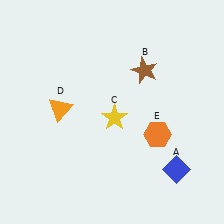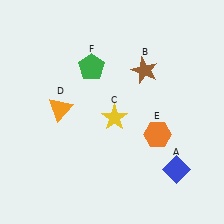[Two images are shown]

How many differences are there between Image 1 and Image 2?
There is 1 difference between the two images.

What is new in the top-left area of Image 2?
A green pentagon (F) was added in the top-left area of Image 2.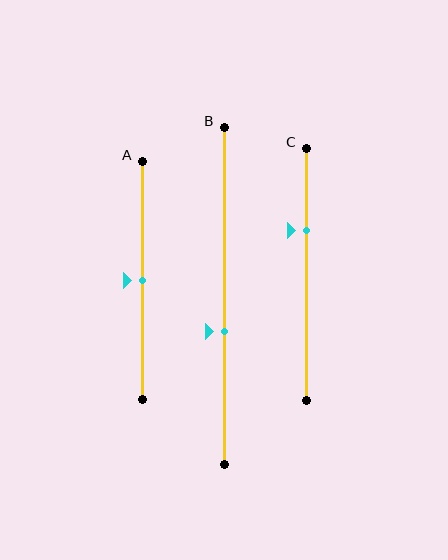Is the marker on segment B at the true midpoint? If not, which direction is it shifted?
No, the marker on segment B is shifted downward by about 10% of the segment length.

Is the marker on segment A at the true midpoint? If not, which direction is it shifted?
Yes, the marker on segment A is at the true midpoint.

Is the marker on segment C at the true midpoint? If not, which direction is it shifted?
No, the marker on segment C is shifted upward by about 18% of the segment length.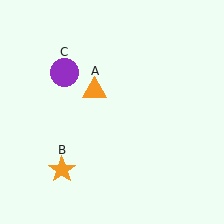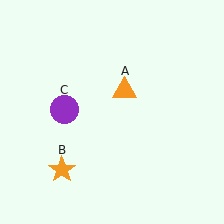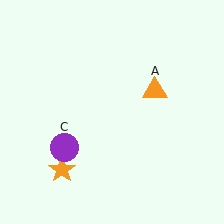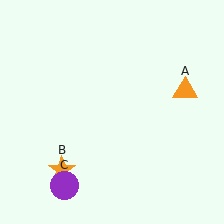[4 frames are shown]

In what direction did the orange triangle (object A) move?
The orange triangle (object A) moved right.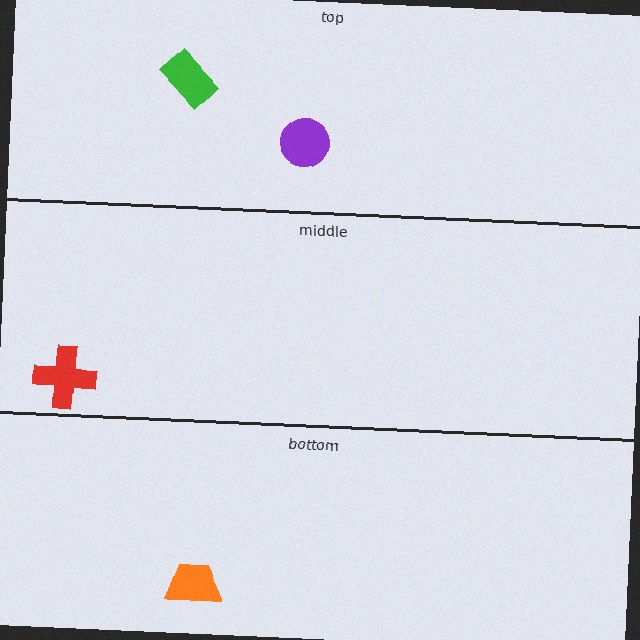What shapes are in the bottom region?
The orange trapezoid.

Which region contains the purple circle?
The top region.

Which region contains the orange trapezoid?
The bottom region.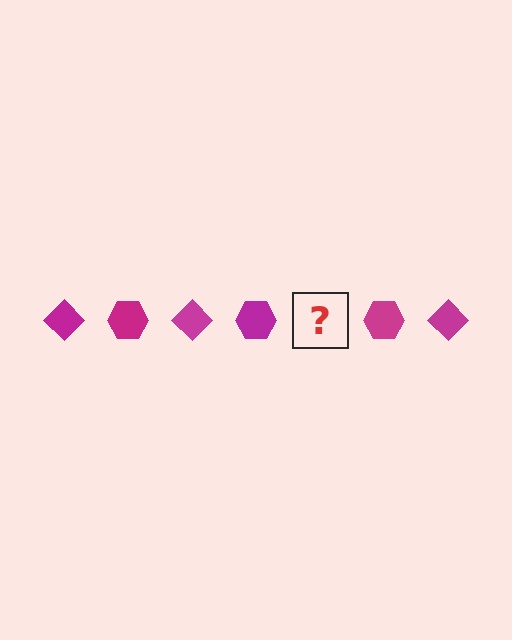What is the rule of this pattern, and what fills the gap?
The rule is that the pattern cycles through diamond, hexagon shapes in magenta. The gap should be filled with a magenta diamond.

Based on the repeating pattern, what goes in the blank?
The blank should be a magenta diamond.